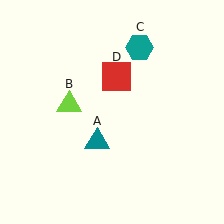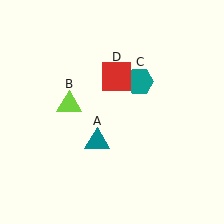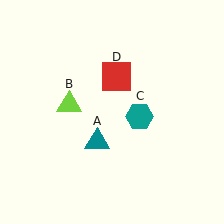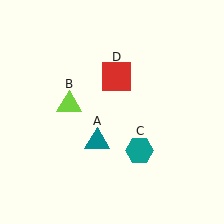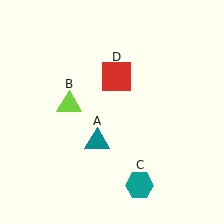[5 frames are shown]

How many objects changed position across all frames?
1 object changed position: teal hexagon (object C).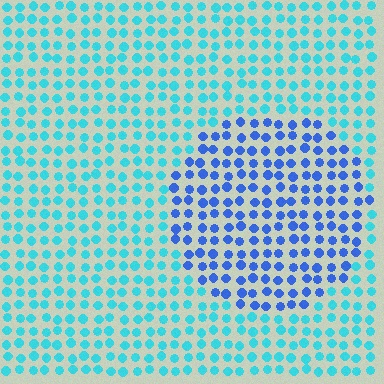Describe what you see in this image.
The image is filled with small cyan elements in a uniform arrangement. A circle-shaped region is visible where the elements are tinted to a slightly different hue, forming a subtle color boundary.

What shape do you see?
I see a circle.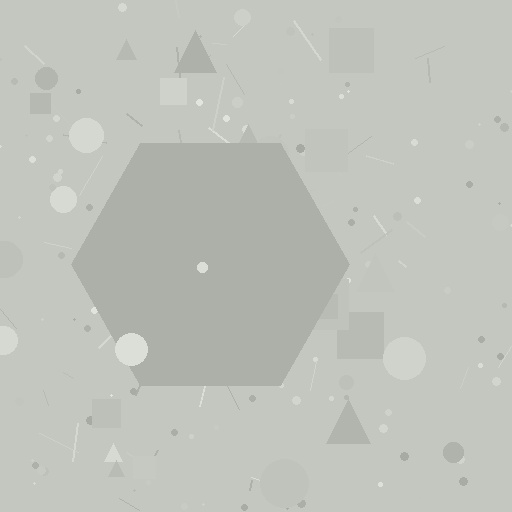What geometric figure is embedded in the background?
A hexagon is embedded in the background.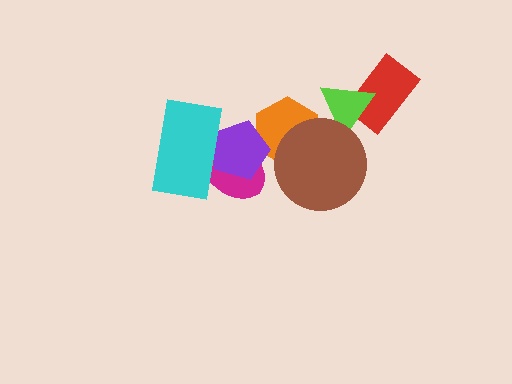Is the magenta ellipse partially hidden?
Yes, it is partially covered by another shape.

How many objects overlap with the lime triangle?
2 objects overlap with the lime triangle.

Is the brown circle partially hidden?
No, no other shape covers it.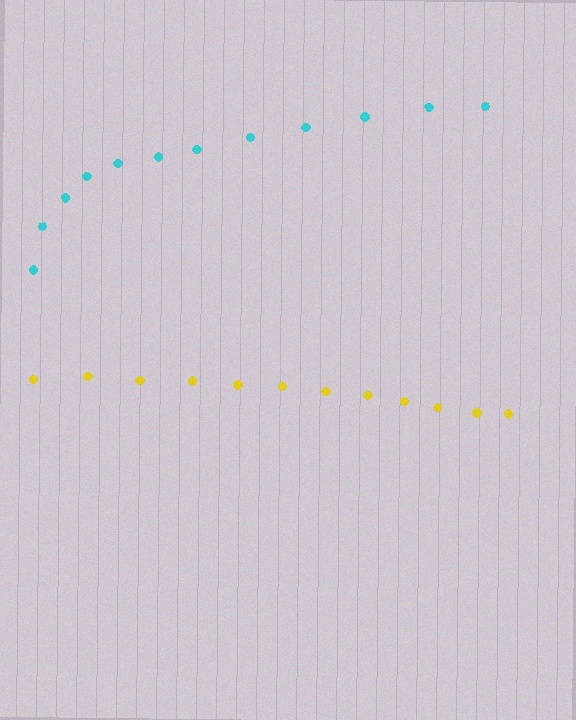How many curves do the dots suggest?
There are 2 distinct paths.